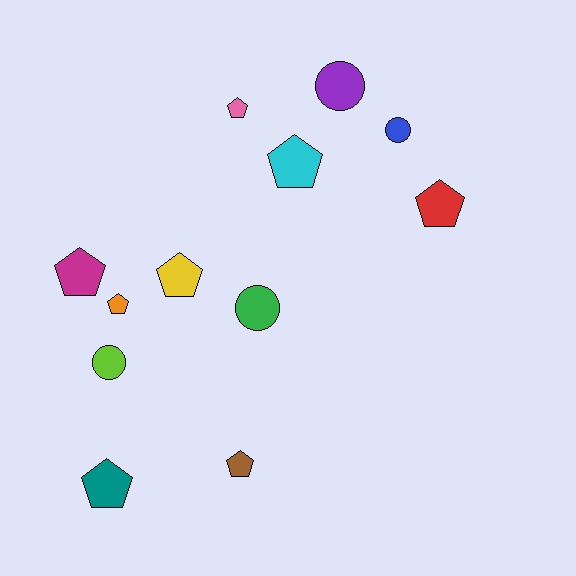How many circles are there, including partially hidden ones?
There are 4 circles.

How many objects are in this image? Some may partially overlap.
There are 12 objects.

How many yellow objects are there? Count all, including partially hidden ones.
There is 1 yellow object.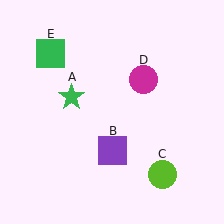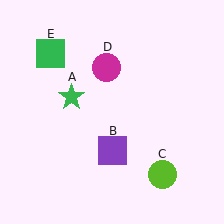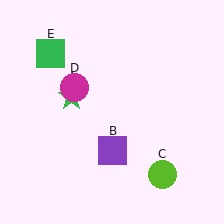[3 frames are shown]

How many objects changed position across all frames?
1 object changed position: magenta circle (object D).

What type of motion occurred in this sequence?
The magenta circle (object D) rotated counterclockwise around the center of the scene.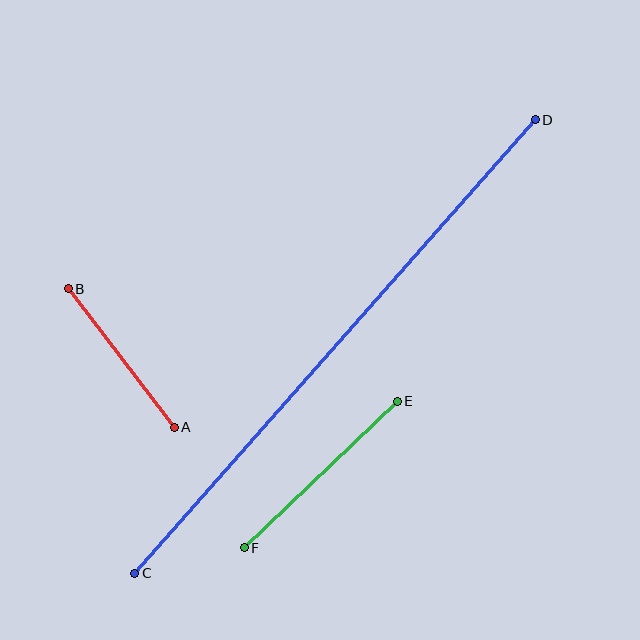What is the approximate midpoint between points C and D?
The midpoint is at approximately (335, 346) pixels.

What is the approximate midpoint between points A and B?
The midpoint is at approximately (121, 358) pixels.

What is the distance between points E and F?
The distance is approximately 212 pixels.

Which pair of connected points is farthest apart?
Points C and D are farthest apart.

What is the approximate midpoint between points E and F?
The midpoint is at approximately (321, 474) pixels.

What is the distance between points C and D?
The distance is approximately 605 pixels.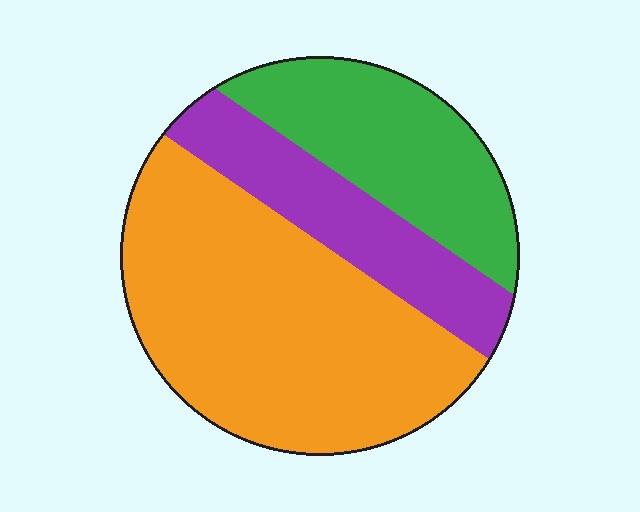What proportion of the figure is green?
Green covers about 25% of the figure.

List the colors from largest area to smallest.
From largest to smallest: orange, green, purple.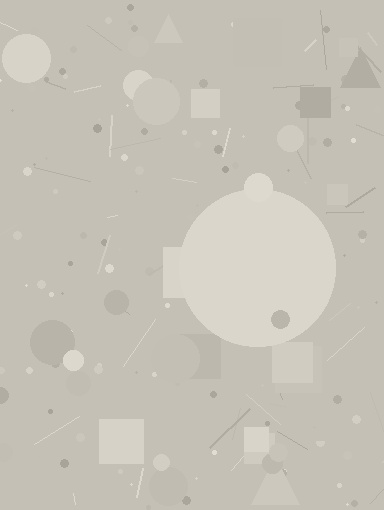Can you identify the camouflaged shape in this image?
The camouflaged shape is a circle.